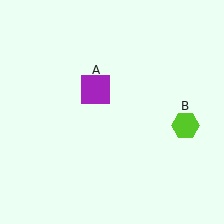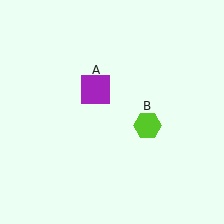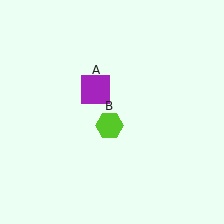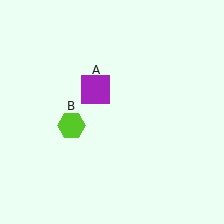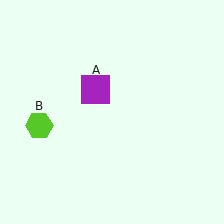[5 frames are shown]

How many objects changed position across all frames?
1 object changed position: lime hexagon (object B).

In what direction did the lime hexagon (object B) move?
The lime hexagon (object B) moved left.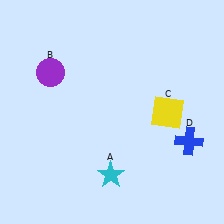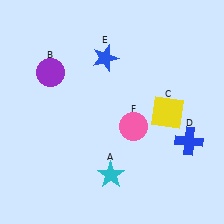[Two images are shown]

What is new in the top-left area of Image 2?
A blue star (E) was added in the top-left area of Image 2.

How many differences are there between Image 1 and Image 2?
There are 2 differences between the two images.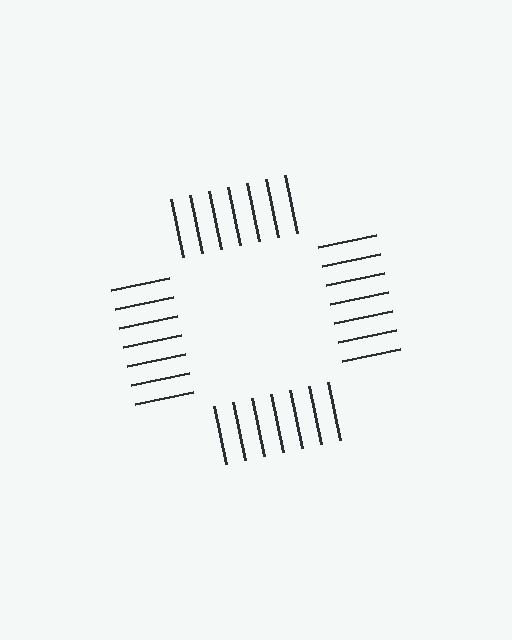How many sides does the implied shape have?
4 sides — the line-ends trace a square.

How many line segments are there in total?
28 — 7 along each of the 4 edges.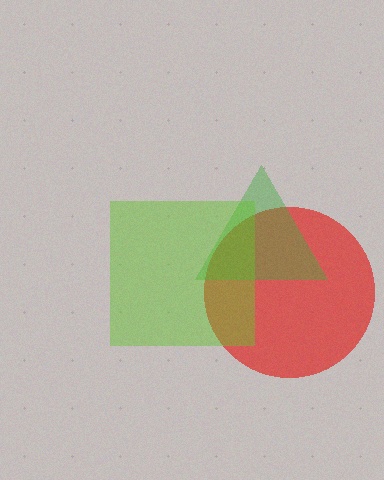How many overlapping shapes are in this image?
There are 3 overlapping shapes in the image.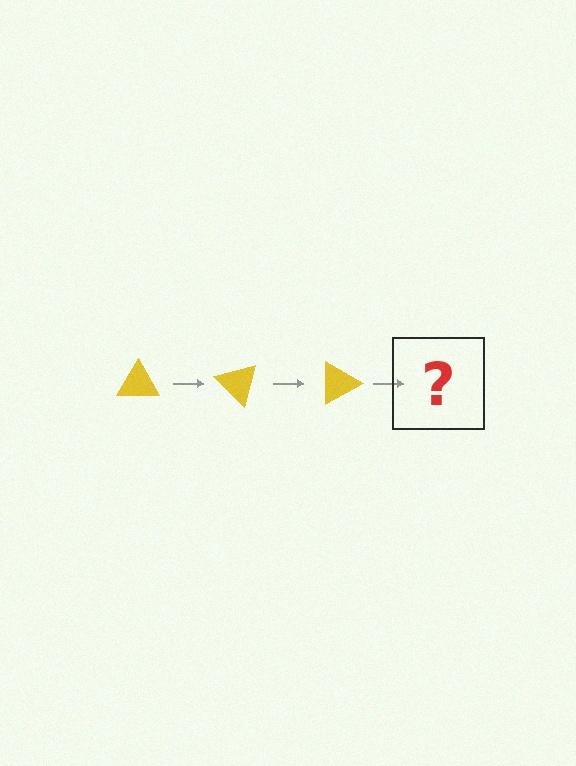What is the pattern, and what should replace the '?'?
The pattern is that the triangle rotates 45 degrees each step. The '?' should be a yellow triangle rotated 135 degrees.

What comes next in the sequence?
The next element should be a yellow triangle rotated 135 degrees.